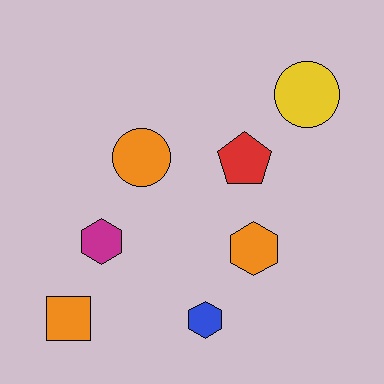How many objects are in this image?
There are 7 objects.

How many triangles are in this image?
There are no triangles.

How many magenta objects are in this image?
There is 1 magenta object.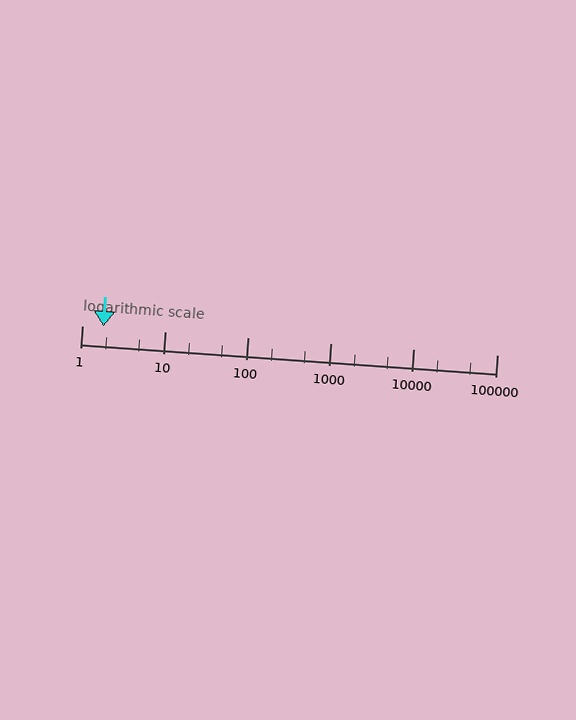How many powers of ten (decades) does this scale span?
The scale spans 5 decades, from 1 to 100000.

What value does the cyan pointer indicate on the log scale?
The pointer indicates approximately 1.8.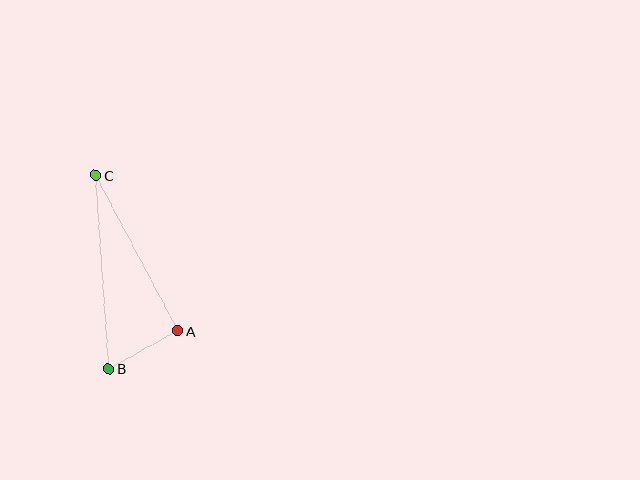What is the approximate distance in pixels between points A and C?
The distance between A and C is approximately 176 pixels.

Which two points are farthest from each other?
Points B and C are farthest from each other.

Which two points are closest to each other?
Points A and B are closest to each other.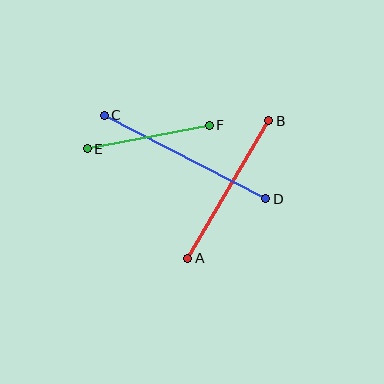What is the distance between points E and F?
The distance is approximately 124 pixels.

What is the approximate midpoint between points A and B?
The midpoint is at approximately (228, 189) pixels.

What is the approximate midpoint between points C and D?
The midpoint is at approximately (185, 157) pixels.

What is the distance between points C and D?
The distance is approximately 182 pixels.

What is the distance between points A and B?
The distance is approximately 160 pixels.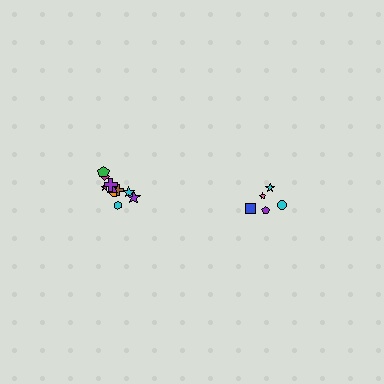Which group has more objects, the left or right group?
The left group.